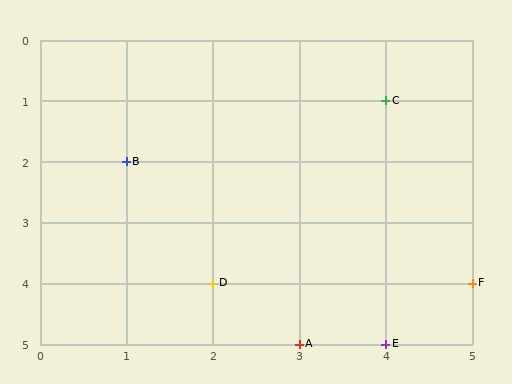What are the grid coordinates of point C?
Point C is at grid coordinates (4, 1).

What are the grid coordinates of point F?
Point F is at grid coordinates (5, 4).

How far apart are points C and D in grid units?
Points C and D are 2 columns and 3 rows apart (about 3.6 grid units diagonally).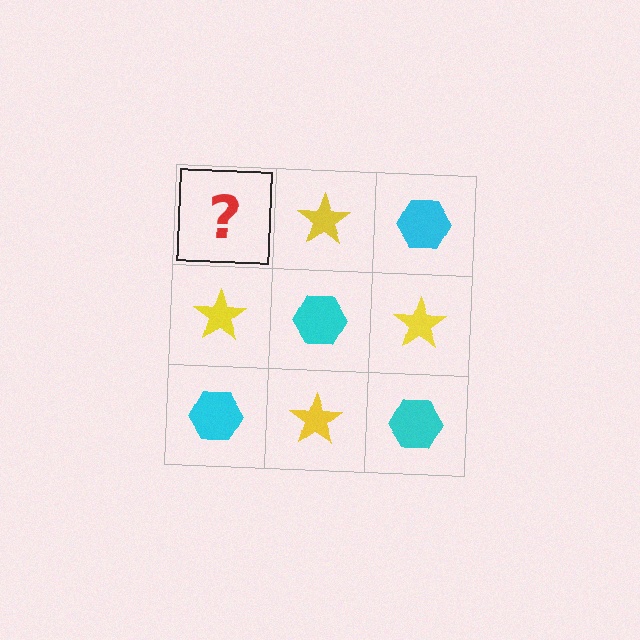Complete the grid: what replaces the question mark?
The question mark should be replaced with a cyan hexagon.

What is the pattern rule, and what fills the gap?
The rule is that it alternates cyan hexagon and yellow star in a checkerboard pattern. The gap should be filled with a cyan hexagon.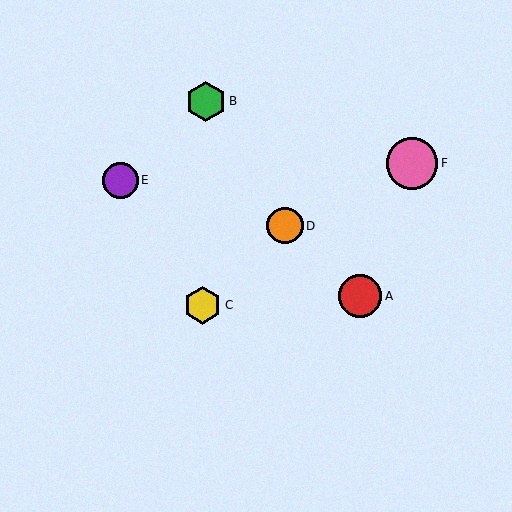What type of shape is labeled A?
Shape A is a red circle.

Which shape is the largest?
The pink circle (labeled F) is the largest.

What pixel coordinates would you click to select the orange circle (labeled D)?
Click at (285, 226) to select the orange circle D.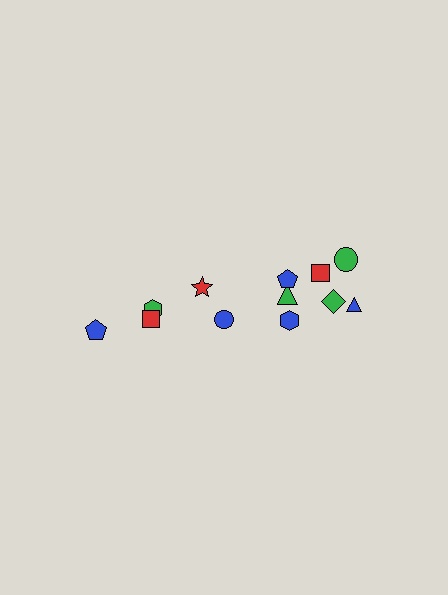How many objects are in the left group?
There are 4 objects.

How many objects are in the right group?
There are 8 objects.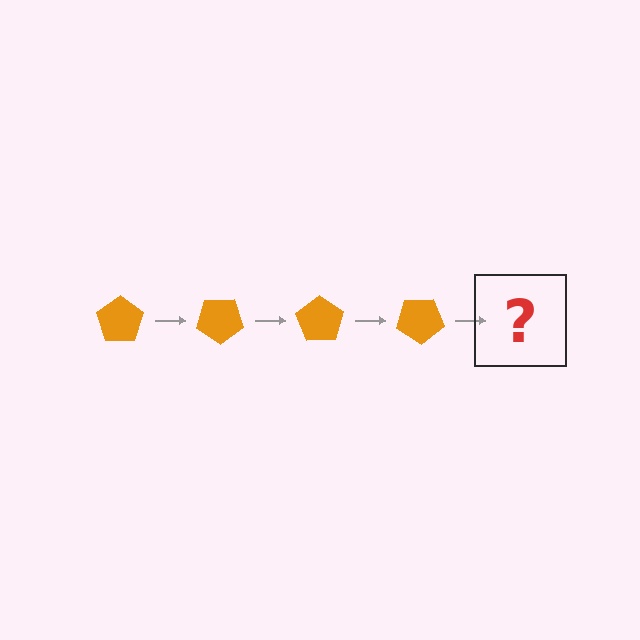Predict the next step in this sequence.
The next step is an orange pentagon rotated 140 degrees.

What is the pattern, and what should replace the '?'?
The pattern is that the pentagon rotates 35 degrees each step. The '?' should be an orange pentagon rotated 140 degrees.